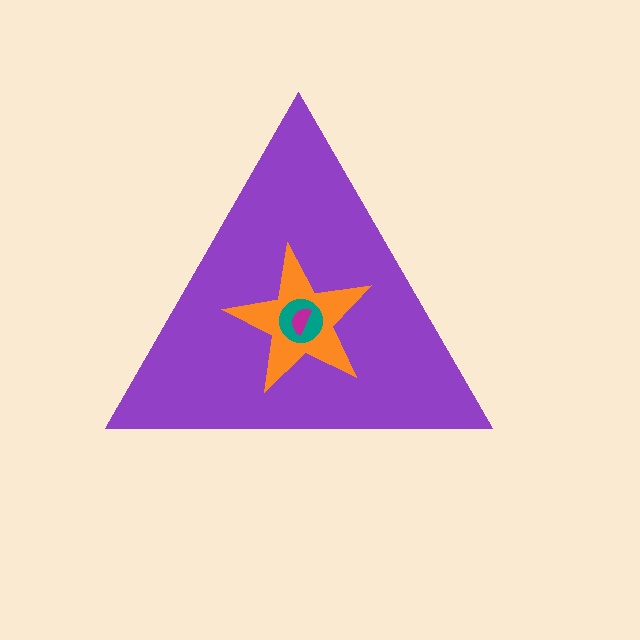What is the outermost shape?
The purple triangle.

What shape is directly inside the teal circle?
The magenta semicircle.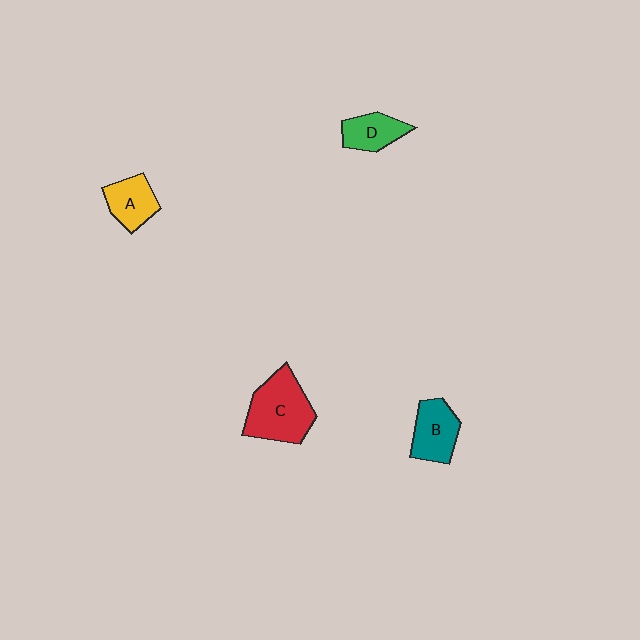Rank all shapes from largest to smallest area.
From largest to smallest: C (red), B (teal), A (yellow), D (green).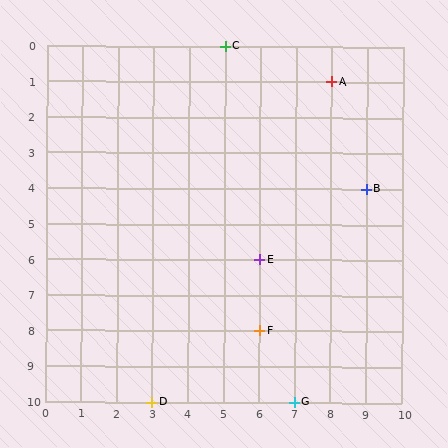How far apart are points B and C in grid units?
Points B and C are 4 columns and 4 rows apart (about 5.7 grid units diagonally).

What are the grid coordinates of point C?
Point C is at grid coordinates (5, 0).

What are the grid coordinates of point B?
Point B is at grid coordinates (9, 4).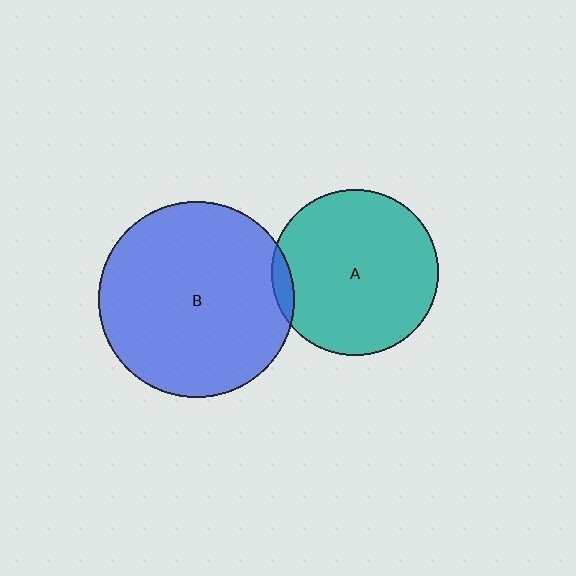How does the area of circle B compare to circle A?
Approximately 1.4 times.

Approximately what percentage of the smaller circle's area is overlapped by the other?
Approximately 5%.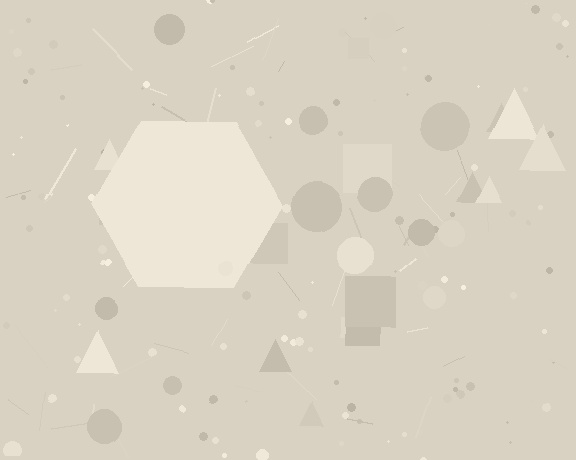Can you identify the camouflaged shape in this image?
The camouflaged shape is a hexagon.